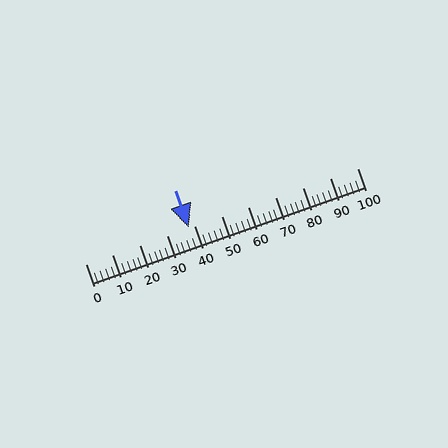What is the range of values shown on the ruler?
The ruler shows values from 0 to 100.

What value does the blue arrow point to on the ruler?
The blue arrow points to approximately 38.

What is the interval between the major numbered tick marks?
The major tick marks are spaced 10 units apart.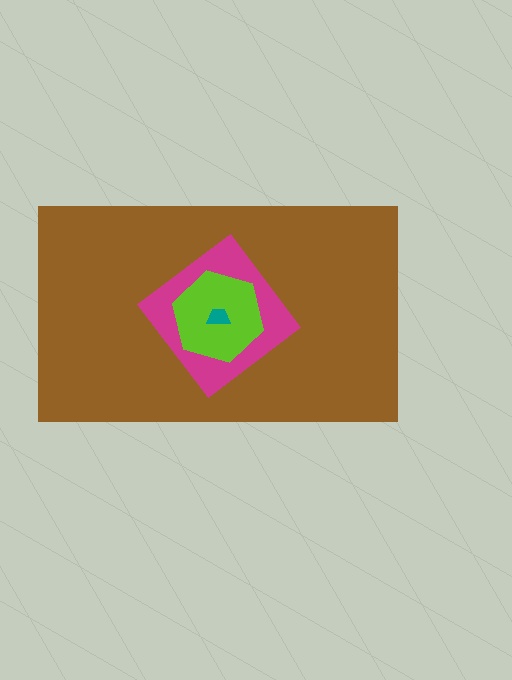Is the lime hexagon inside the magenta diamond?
Yes.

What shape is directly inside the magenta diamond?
The lime hexagon.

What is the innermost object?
The teal trapezoid.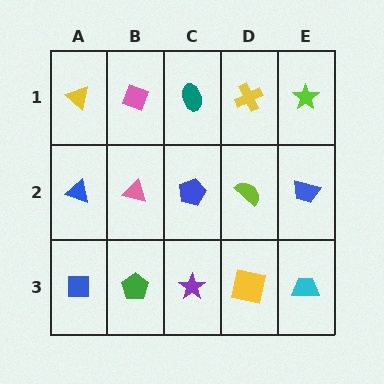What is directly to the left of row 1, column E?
A yellow cross.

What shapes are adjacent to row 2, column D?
A yellow cross (row 1, column D), a yellow square (row 3, column D), a blue pentagon (row 2, column C), a blue trapezoid (row 2, column E).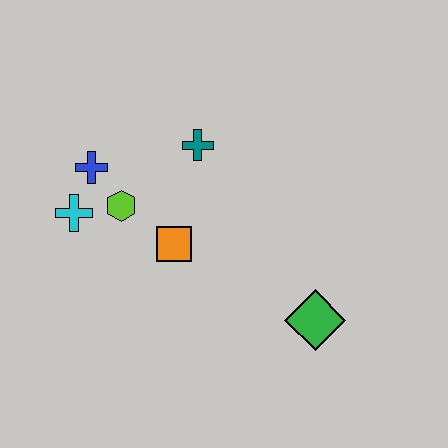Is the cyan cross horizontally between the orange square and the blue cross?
No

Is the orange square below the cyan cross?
Yes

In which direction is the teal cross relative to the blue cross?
The teal cross is to the right of the blue cross.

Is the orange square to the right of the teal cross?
No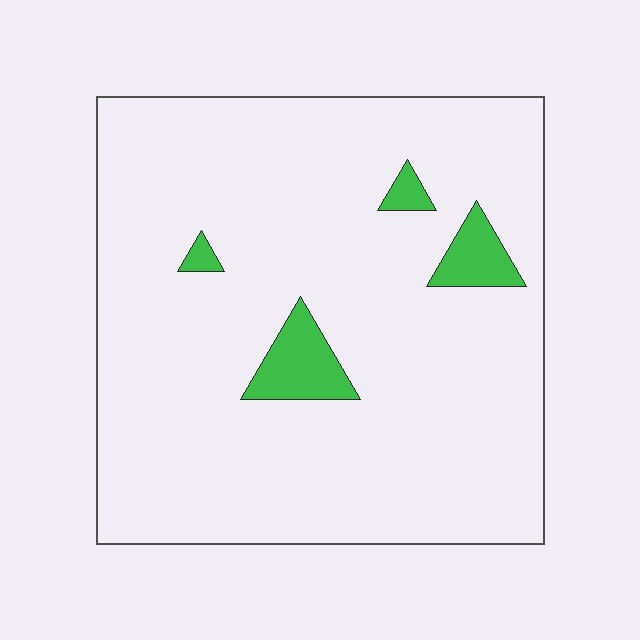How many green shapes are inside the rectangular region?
4.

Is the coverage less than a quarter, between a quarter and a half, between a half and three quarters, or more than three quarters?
Less than a quarter.